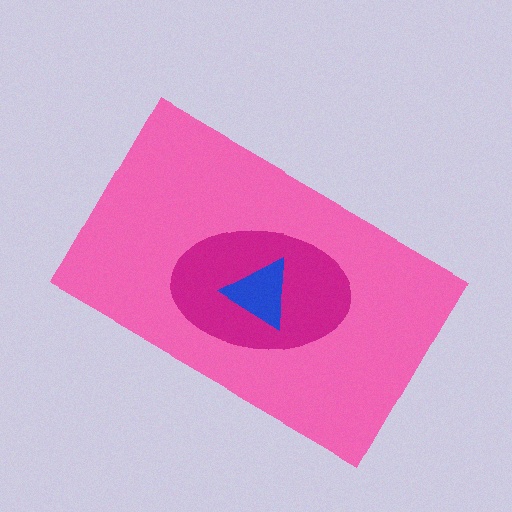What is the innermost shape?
The blue triangle.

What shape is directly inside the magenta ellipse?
The blue triangle.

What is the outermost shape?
The pink rectangle.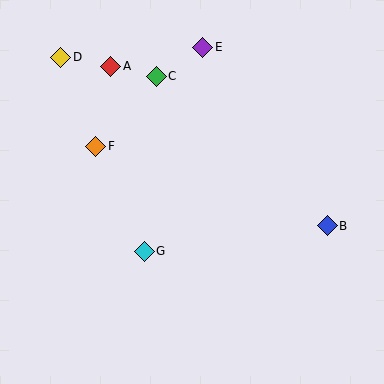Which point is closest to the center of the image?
Point G at (144, 251) is closest to the center.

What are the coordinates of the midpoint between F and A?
The midpoint between F and A is at (103, 106).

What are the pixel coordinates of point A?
Point A is at (111, 66).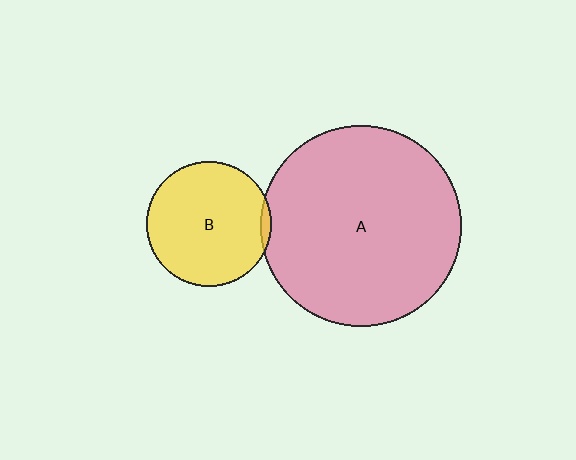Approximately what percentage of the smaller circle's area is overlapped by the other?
Approximately 5%.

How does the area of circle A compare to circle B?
Approximately 2.6 times.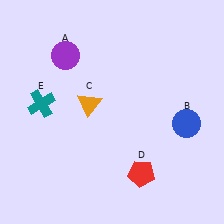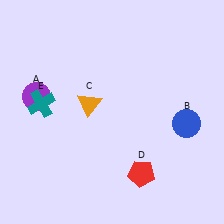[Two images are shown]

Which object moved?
The purple circle (A) moved down.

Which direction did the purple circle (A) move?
The purple circle (A) moved down.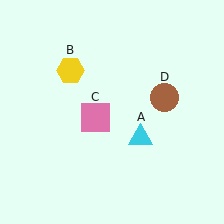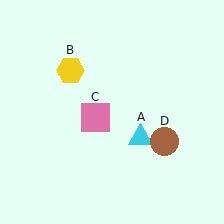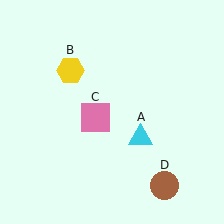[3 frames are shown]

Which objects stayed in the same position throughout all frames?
Cyan triangle (object A) and yellow hexagon (object B) and pink square (object C) remained stationary.